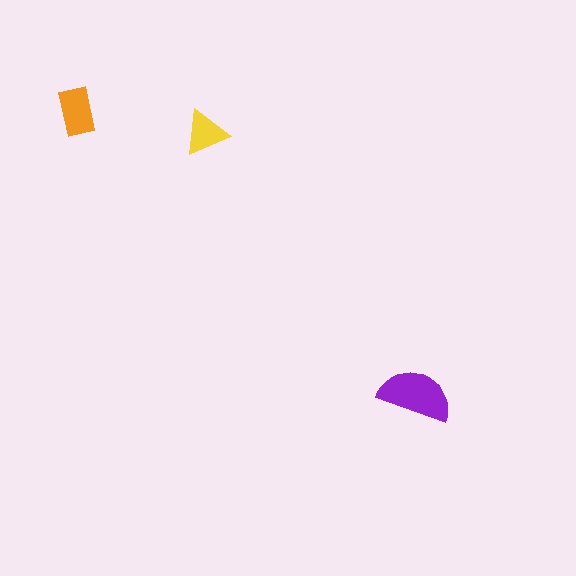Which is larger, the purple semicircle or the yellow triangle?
The purple semicircle.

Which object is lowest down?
The purple semicircle is bottommost.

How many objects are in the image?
There are 3 objects in the image.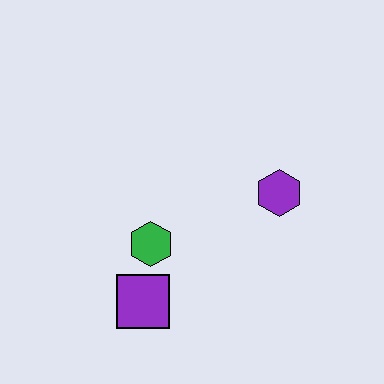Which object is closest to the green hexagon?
The purple square is closest to the green hexagon.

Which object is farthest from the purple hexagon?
The purple square is farthest from the purple hexagon.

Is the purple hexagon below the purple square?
No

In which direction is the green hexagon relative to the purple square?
The green hexagon is above the purple square.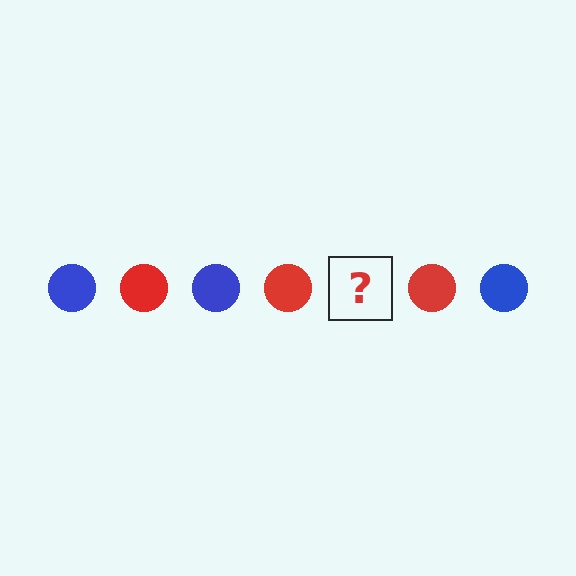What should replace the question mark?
The question mark should be replaced with a blue circle.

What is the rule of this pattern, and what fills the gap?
The rule is that the pattern cycles through blue, red circles. The gap should be filled with a blue circle.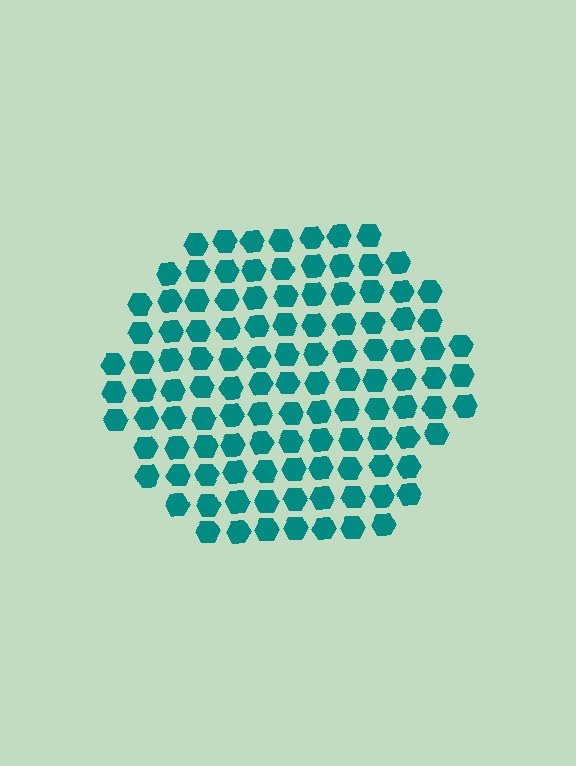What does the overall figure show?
The overall figure shows a hexagon.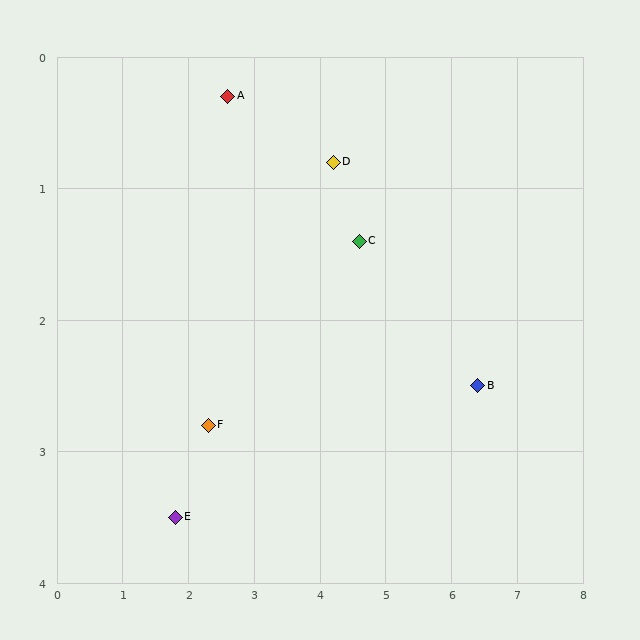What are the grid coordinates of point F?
Point F is at approximately (2.3, 2.8).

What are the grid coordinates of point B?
Point B is at approximately (6.4, 2.5).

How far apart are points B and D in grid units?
Points B and D are about 2.8 grid units apart.